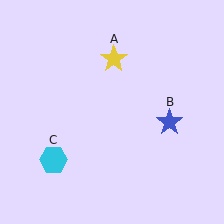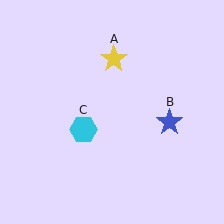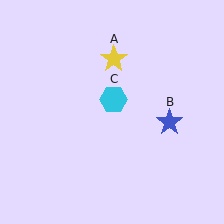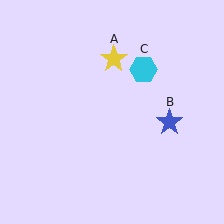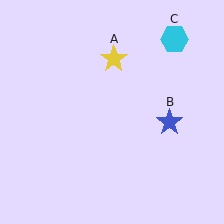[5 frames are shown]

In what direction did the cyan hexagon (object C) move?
The cyan hexagon (object C) moved up and to the right.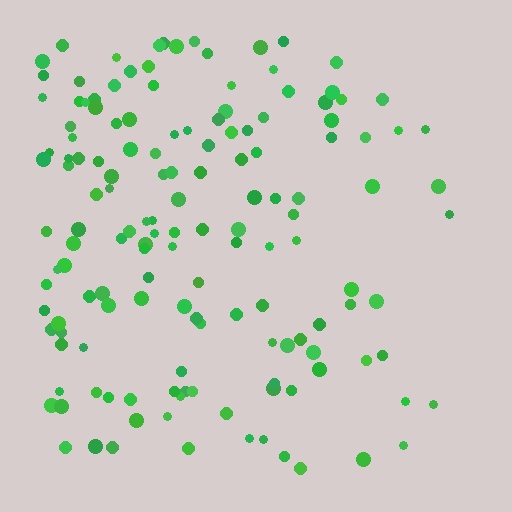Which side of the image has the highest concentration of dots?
The left.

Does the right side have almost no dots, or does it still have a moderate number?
Still a moderate number, just noticeably fewer than the left.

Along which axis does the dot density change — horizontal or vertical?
Horizontal.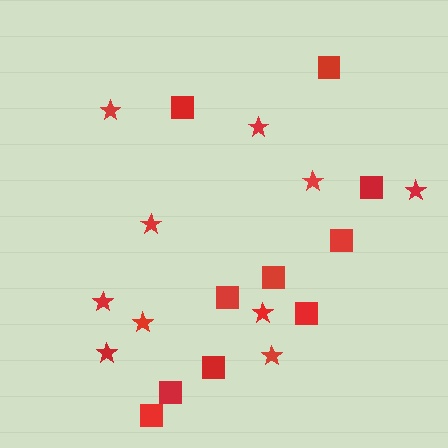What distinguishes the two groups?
There are 2 groups: one group of stars (10) and one group of squares (10).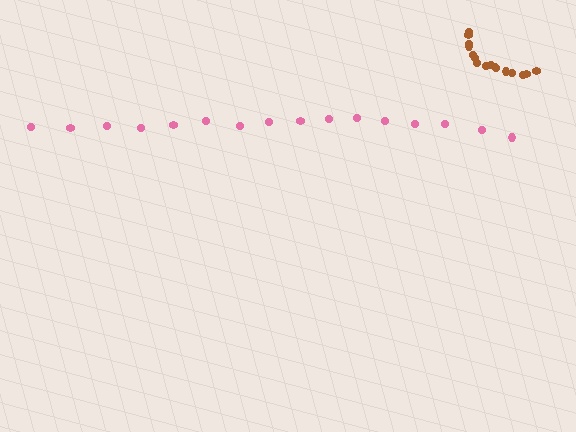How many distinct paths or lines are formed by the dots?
There are 2 distinct paths.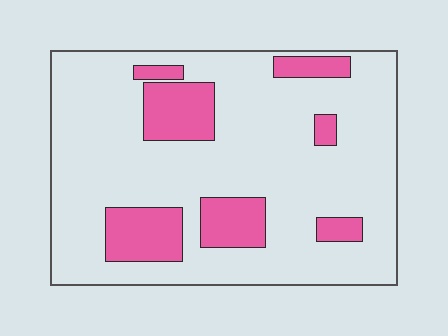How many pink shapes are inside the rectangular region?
7.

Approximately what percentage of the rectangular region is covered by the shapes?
Approximately 20%.